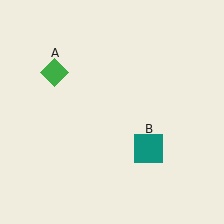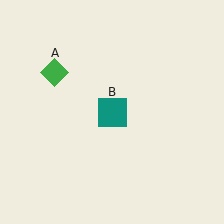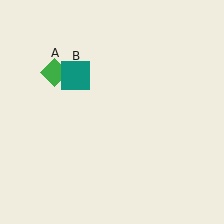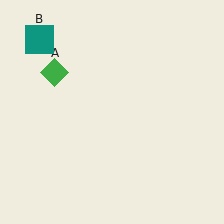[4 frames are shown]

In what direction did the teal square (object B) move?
The teal square (object B) moved up and to the left.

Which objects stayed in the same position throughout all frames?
Green diamond (object A) remained stationary.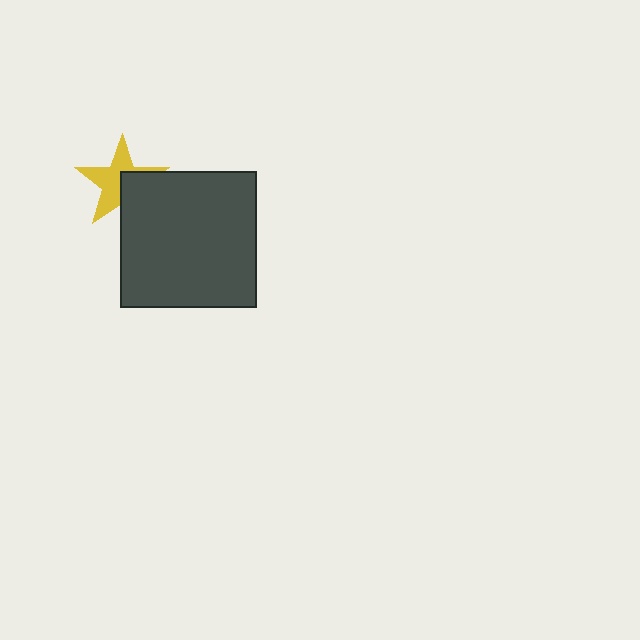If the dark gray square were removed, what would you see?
You would see the complete yellow star.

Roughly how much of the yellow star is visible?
About half of it is visible (roughly 60%).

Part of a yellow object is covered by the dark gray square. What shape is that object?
It is a star.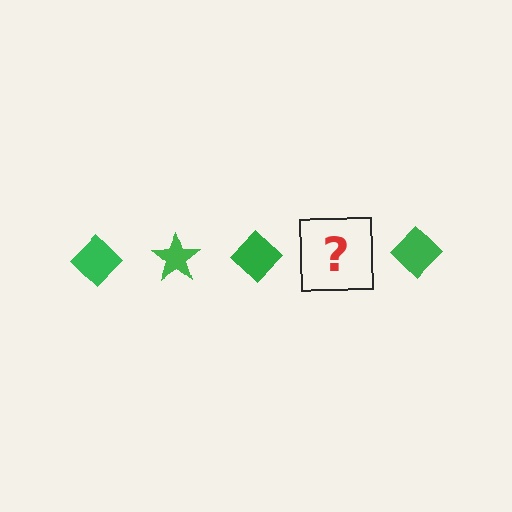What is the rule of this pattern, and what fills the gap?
The rule is that the pattern cycles through diamond, star shapes in green. The gap should be filled with a green star.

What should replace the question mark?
The question mark should be replaced with a green star.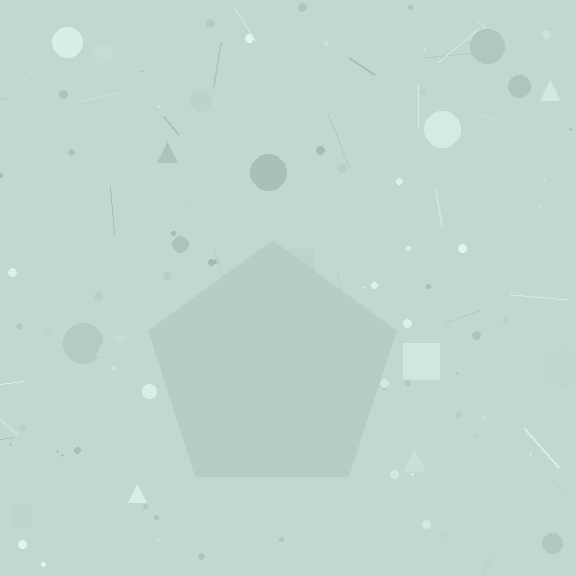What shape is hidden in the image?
A pentagon is hidden in the image.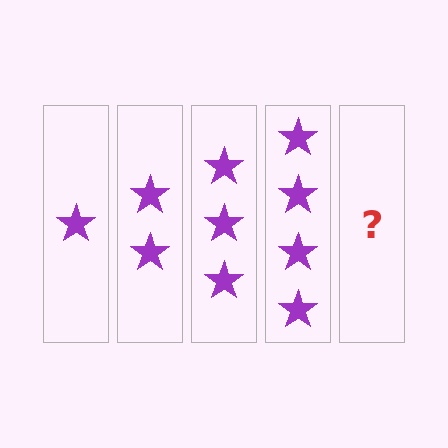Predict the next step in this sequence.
The next step is 5 stars.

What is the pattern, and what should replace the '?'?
The pattern is that each step adds one more star. The '?' should be 5 stars.